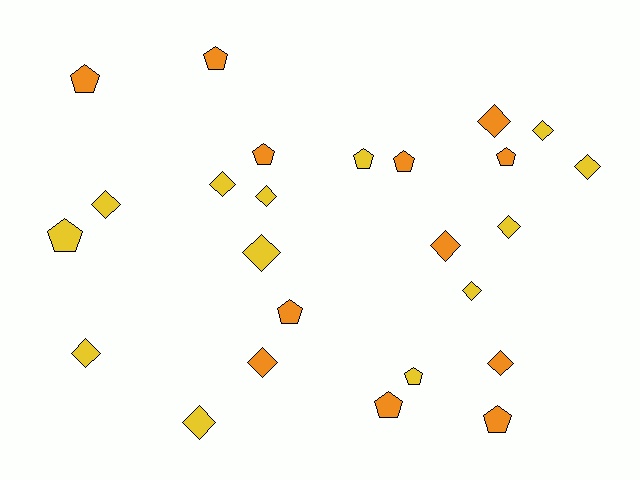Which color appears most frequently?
Yellow, with 13 objects.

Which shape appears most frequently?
Diamond, with 14 objects.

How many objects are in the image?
There are 25 objects.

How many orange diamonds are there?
There are 4 orange diamonds.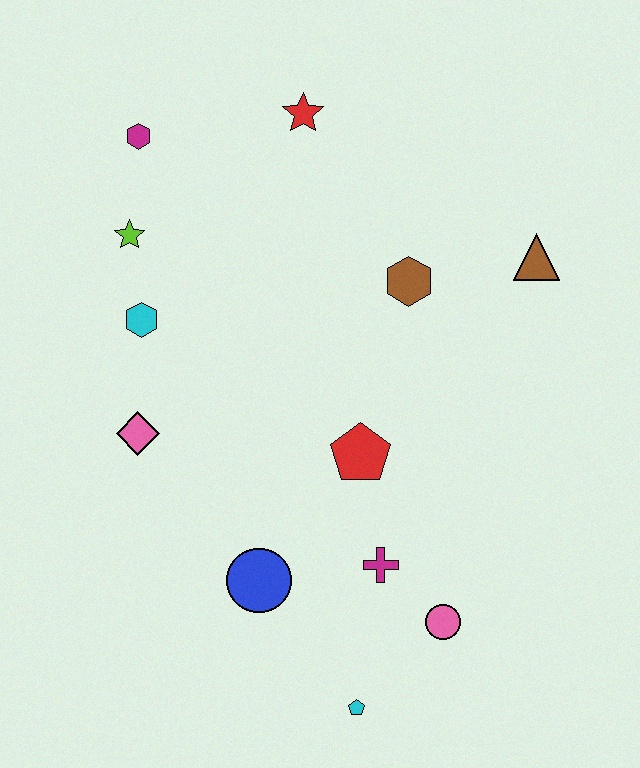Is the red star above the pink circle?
Yes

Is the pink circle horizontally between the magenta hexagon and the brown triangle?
Yes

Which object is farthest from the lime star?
The cyan pentagon is farthest from the lime star.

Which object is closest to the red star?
The magenta hexagon is closest to the red star.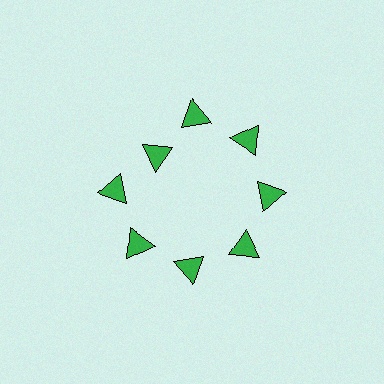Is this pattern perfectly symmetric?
No. The 8 green triangles are arranged in a ring, but one element near the 10 o'clock position is pulled inward toward the center, breaking the 8-fold rotational symmetry.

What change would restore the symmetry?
The symmetry would be restored by moving it outward, back onto the ring so that all 8 triangles sit at equal angles and equal distance from the center.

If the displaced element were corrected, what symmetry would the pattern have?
It would have 8-fold rotational symmetry — the pattern would map onto itself every 45 degrees.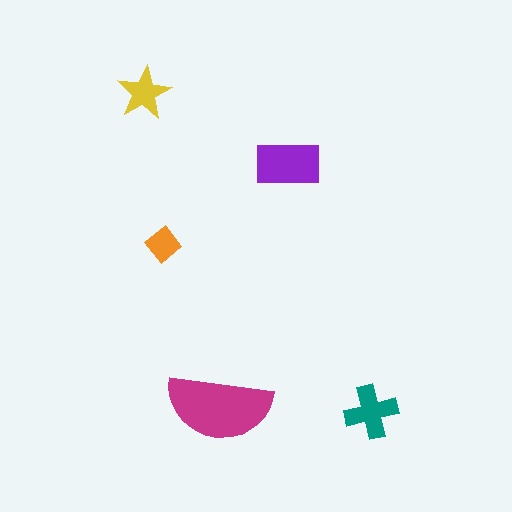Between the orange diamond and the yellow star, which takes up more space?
The yellow star.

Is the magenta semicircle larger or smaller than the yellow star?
Larger.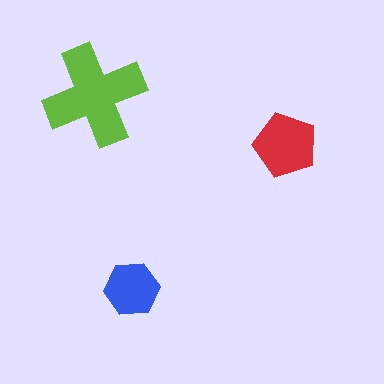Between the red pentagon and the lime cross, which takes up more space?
The lime cross.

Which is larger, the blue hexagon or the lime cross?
The lime cross.